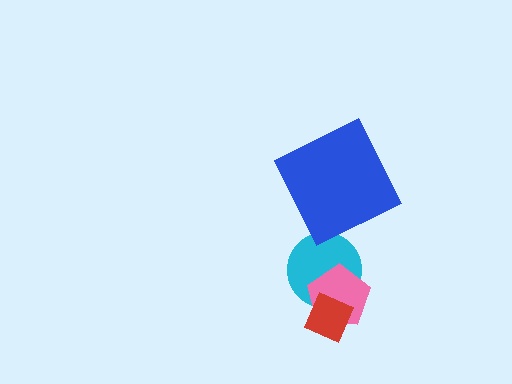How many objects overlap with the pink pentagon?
2 objects overlap with the pink pentagon.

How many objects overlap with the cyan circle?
2 objects overlap with the cyan circle.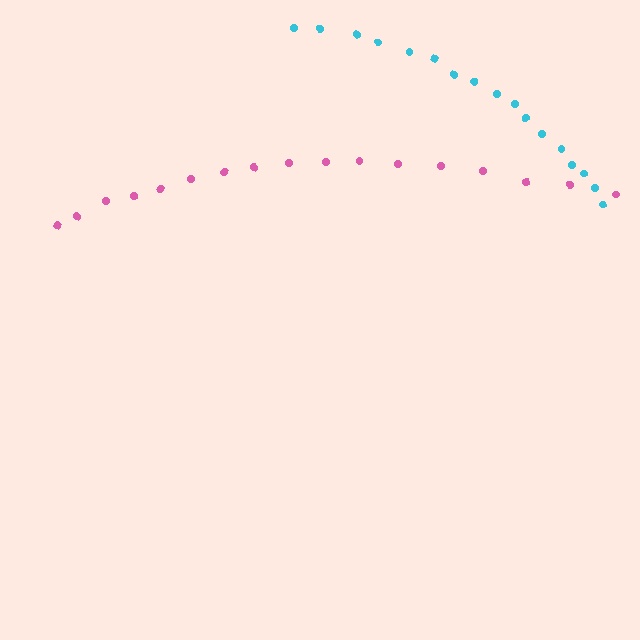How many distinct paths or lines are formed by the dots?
There are 2 distinct paths.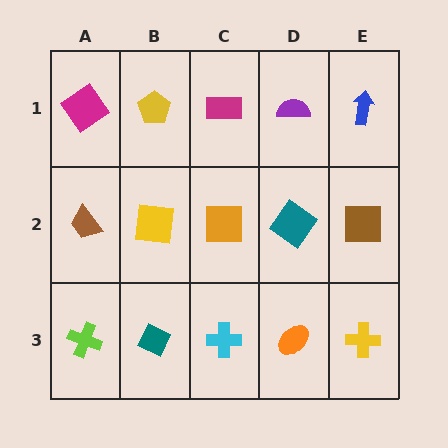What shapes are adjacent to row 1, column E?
A brown square (row 2, column E), a purple semicircle (row 1, column D).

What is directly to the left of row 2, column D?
An orange square.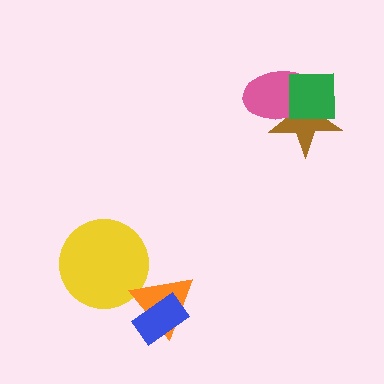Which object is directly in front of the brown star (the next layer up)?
The pink ellipse is directly in front of the brown star.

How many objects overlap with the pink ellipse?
2 objects overlap with the pink ellipse.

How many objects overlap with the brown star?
2 objects overlap with the brown star.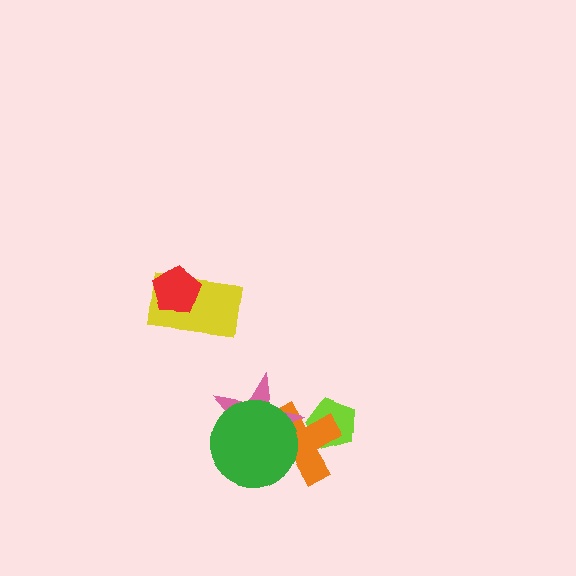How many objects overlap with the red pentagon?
1 object overlaps with the red pentagon.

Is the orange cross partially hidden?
Yes, it is partially covered by another shape.